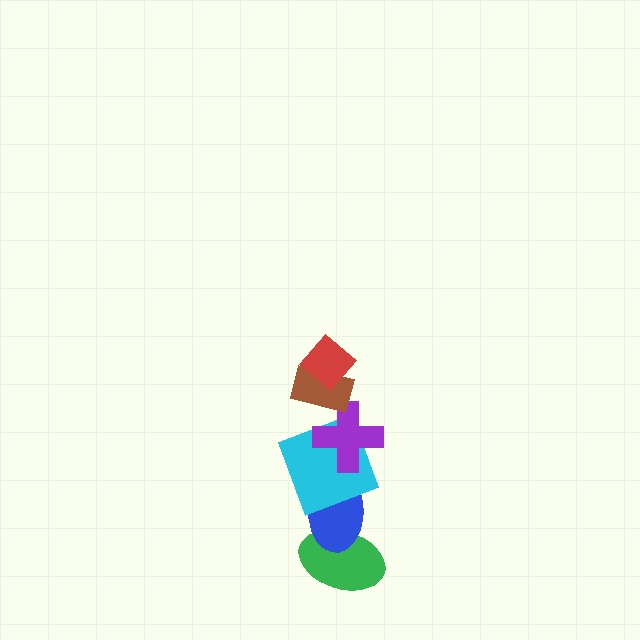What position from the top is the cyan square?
The cyan square is 4th from the top.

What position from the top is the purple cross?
The purple cross is 3rd from the top.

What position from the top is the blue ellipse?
The blue ellipse is 5th from the top.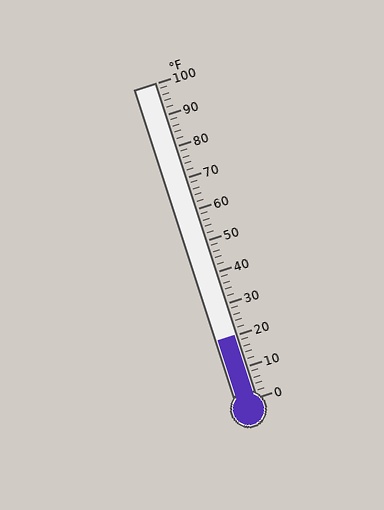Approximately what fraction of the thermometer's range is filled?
The thermometer is filled to approximately 20% of its range.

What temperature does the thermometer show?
The thermometer shows approximately 20°F.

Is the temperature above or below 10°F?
The temperature is above 10°F.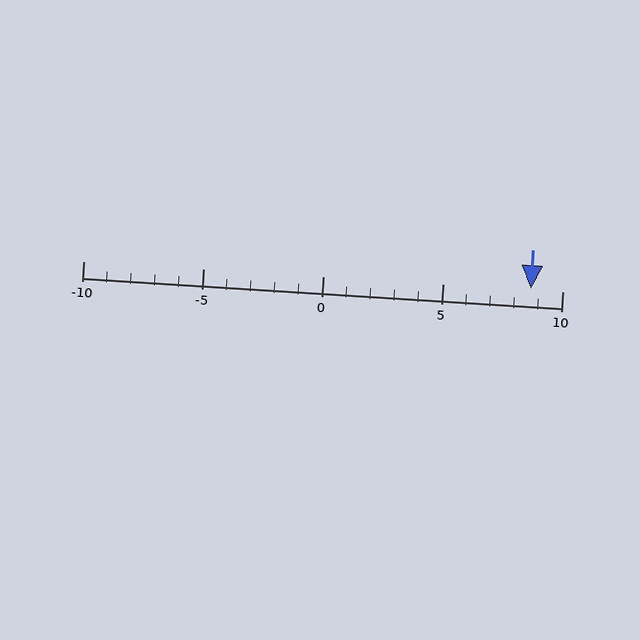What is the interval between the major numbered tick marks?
The major tick marks are spaced 5 units apart.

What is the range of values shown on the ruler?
The ruler shows values from -10 to 10.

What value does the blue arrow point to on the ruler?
The blue arrow points to approximately 9.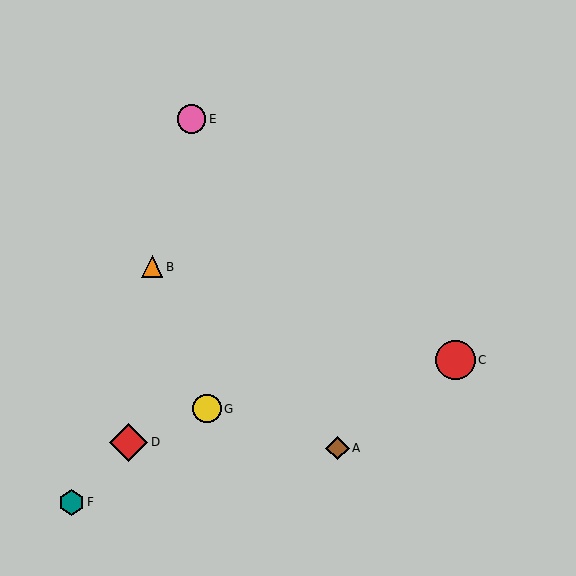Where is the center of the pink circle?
The center of the pink circle is at (191, 119).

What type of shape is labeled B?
Shape B is an orange triangle.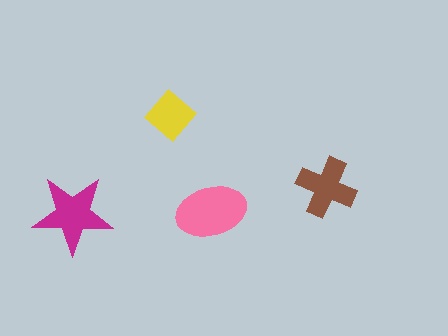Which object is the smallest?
The yellow diamond.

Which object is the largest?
The pink ellipse.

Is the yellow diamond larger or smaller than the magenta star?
Smaller.